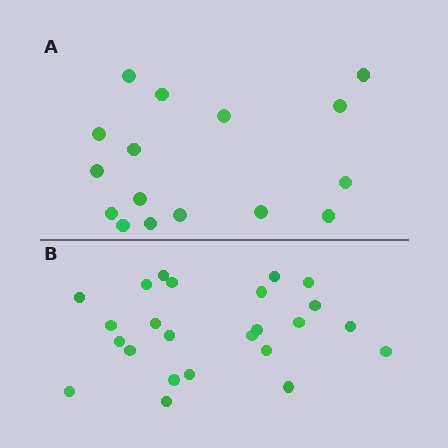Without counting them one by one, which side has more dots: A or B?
Region B (the bottom region) has more dots.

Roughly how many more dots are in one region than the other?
Region B has roughly 8 or so more dots than region A.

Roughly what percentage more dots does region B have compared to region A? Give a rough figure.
About 50% more.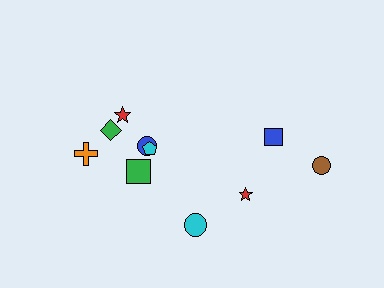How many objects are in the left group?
There are 7 objects.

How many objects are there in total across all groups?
There are 10 objects.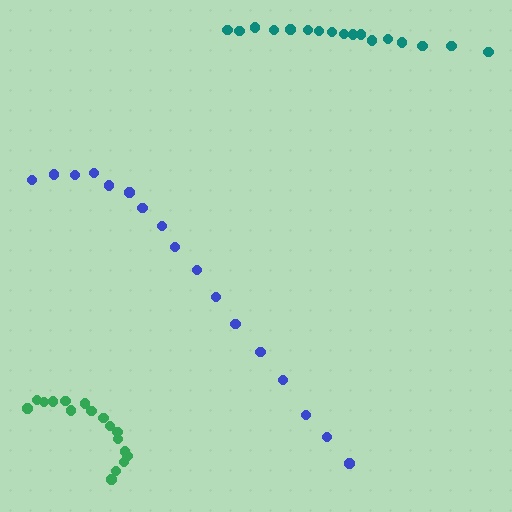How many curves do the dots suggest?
There are 3 distinct paths.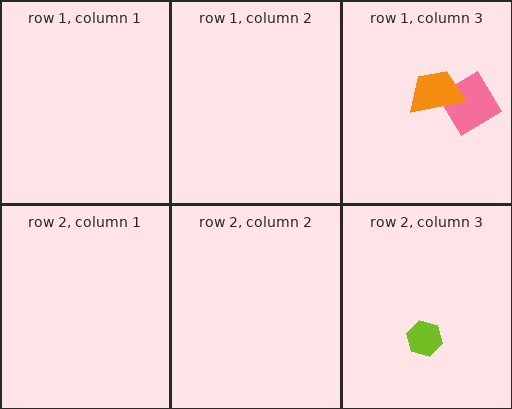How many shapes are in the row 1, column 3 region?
2.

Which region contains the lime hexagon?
The row 2, column 3 region.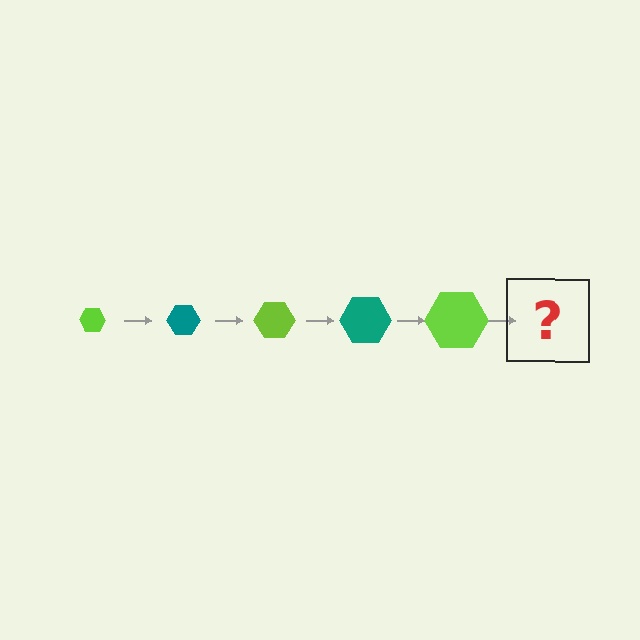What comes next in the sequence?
The next element should be a teal hexagon, larger than the previous one.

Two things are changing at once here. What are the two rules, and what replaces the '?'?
The two rules are that the hexagon grows larger each step and the color cycles through lime and teal. The '?' should be a teal hexagon, larger than the previous one.